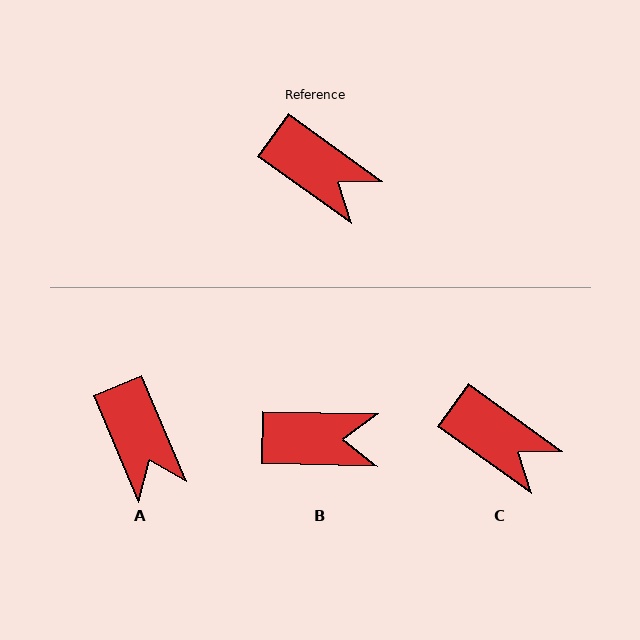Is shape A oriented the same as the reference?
No, it is off by about 31 degrees.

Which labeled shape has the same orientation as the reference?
C.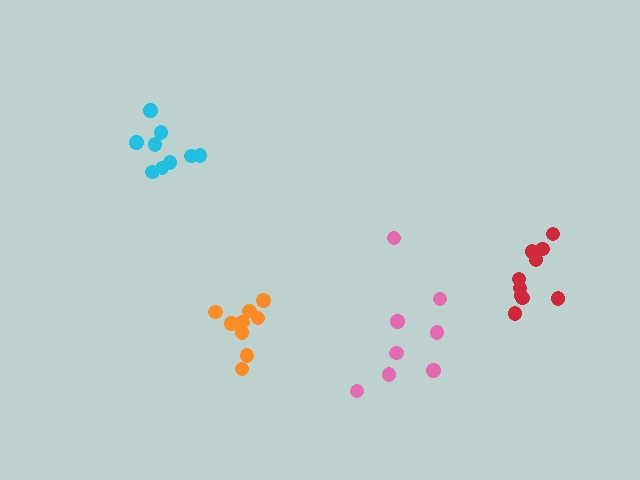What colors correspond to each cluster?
The clusters are colored: orange, cyan, pink, red.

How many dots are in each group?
Group 1: 9 dots, Group 2: 9 dots, Group 3: 8 dots, Group 4: 10 dots (36 total).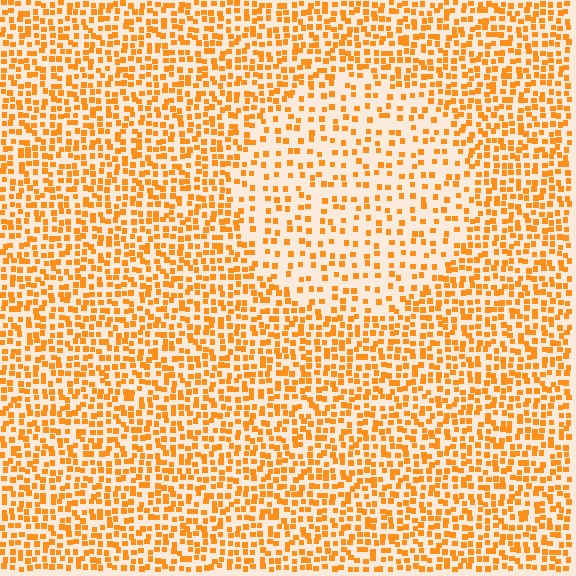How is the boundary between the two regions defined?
The boundary is defined by a change in element density (approximately 2.0x ratio). All elements are the same color, size, and shape.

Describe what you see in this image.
The image contains small orange elements arranged at two different densities. A circle-shaped region is visible where the elements are less densely packed than the surrounding area.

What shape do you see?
I see a circle.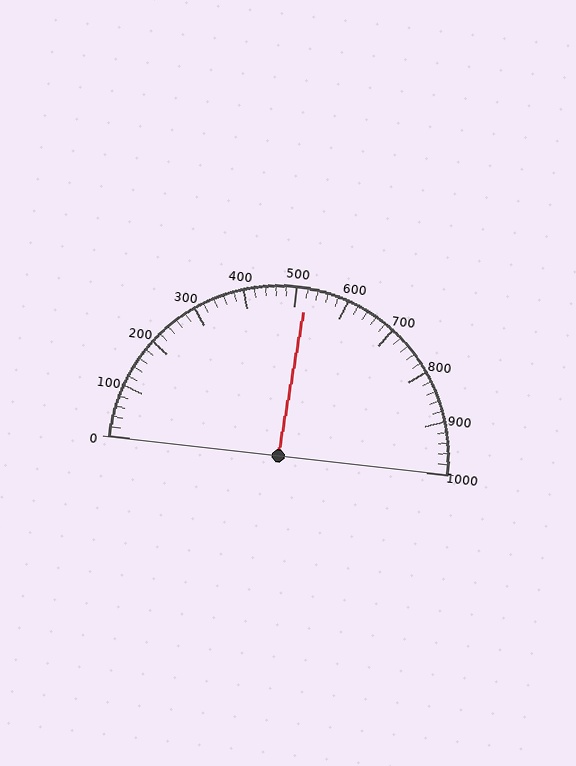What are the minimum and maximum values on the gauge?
The gauge ranges from 0 to 1000.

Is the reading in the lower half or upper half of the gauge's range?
The reading is in the upper half of the range (0 to 1000).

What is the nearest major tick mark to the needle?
The nearest major tick mark is 500.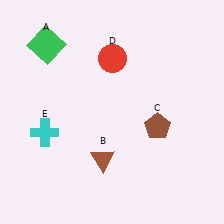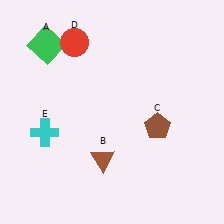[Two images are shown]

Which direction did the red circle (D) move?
The red circle (D) moved left.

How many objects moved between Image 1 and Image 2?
1 object moved between the two images.